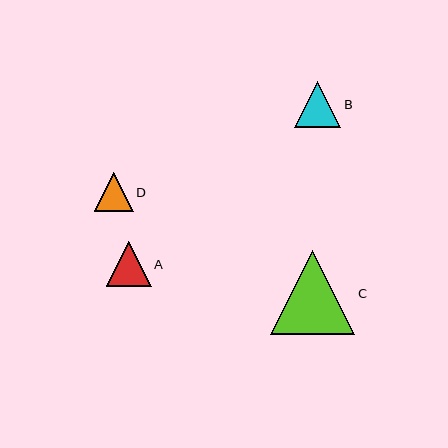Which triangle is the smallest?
Triangle D is the smallest with a size of approximately 39 pixels.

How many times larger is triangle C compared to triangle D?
Triangle C is approximately 2.2 times the size of triangle D.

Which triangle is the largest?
Triangle C is the largest with a size of approximately 84 pixels.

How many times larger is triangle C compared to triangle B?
Triangle C is approximately 1.8 times the size of triangle B.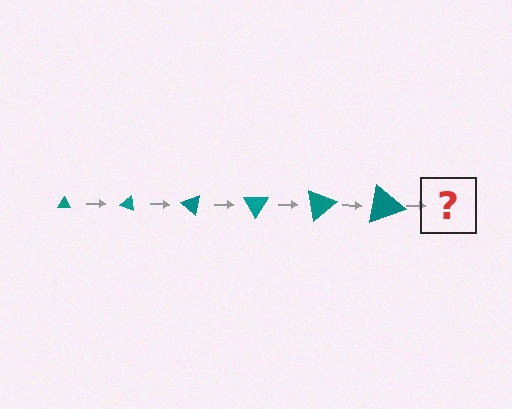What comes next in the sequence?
The next element should be a triangle, larger than the previous one and rotated 120 degrees from the start.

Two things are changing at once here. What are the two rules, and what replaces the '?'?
The two rules are that the triangle grows larger each step and it rotates 20 degrees each step. The '?' should be a triangle, larger than the previous one and rotated 120 degrees from the start.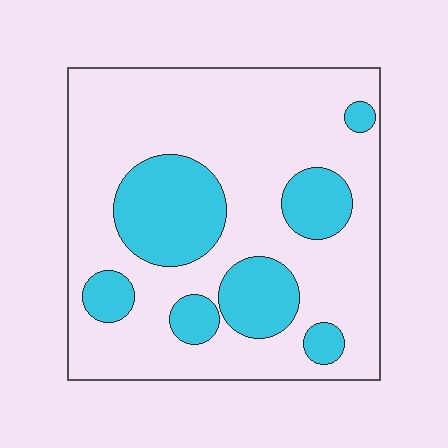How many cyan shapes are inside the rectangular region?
7.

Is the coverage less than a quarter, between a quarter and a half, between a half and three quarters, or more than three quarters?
Between a quarter and a half.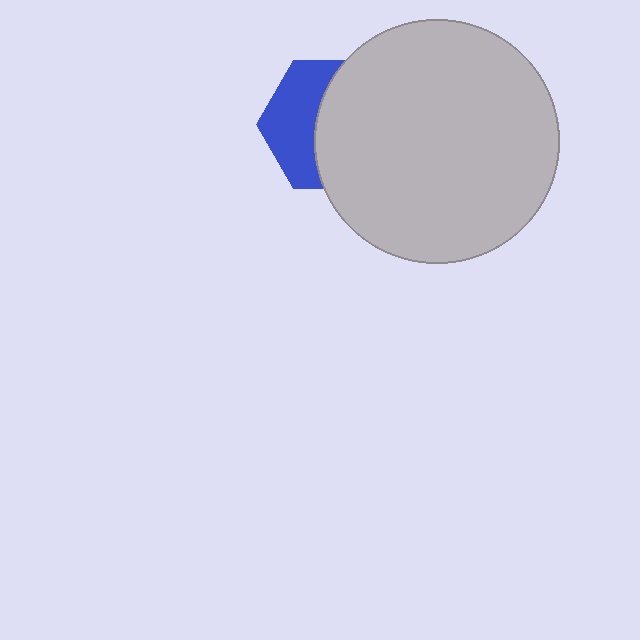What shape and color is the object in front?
The object in front is a light gray circle.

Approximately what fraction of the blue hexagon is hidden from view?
Roughly 58% of the blue hexagon is hidden behind the light gray circle.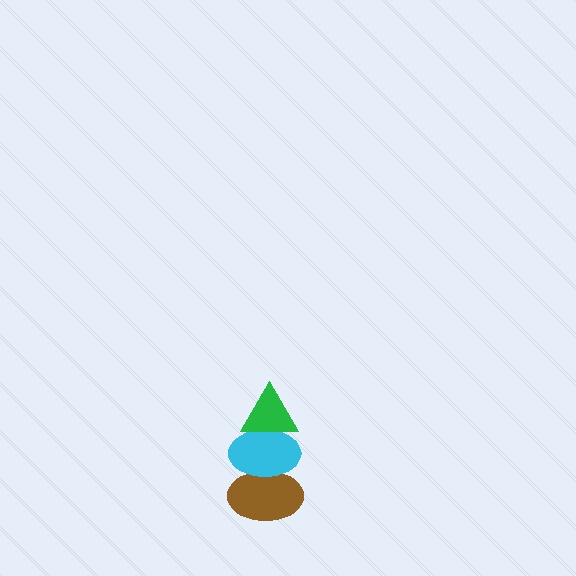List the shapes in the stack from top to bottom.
From top to bottom: the green triangle, the cyan ellipse, the brown ellipse.